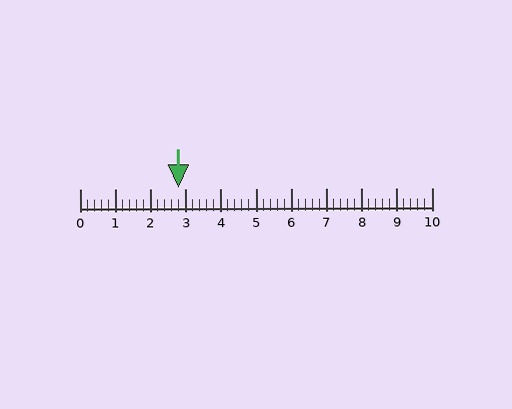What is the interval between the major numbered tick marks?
The major tick marks are spaced 1 units apart.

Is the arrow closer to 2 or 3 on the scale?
The arrow is closer to 3.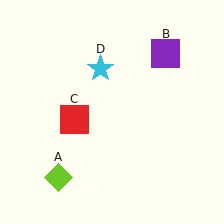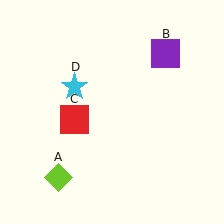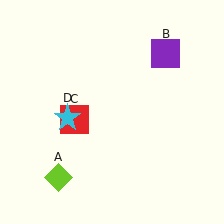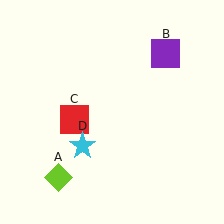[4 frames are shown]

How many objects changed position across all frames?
1 object changed position: cyan star (object D).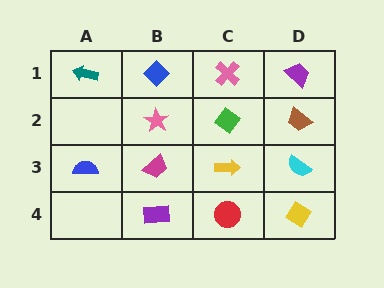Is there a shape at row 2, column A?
No, that cell is empty.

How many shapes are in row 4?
3 shapes.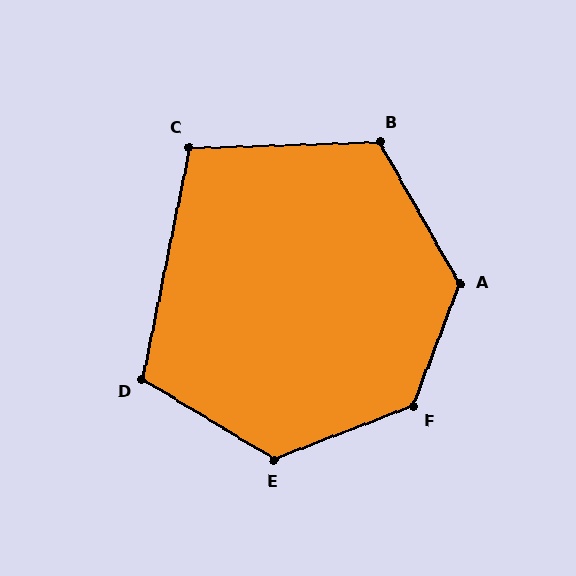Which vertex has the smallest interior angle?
C, at approximately 103 degrees.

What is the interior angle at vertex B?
Approximately 118 degrees (obtuse).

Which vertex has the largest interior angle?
F, at approximately 132 degrees.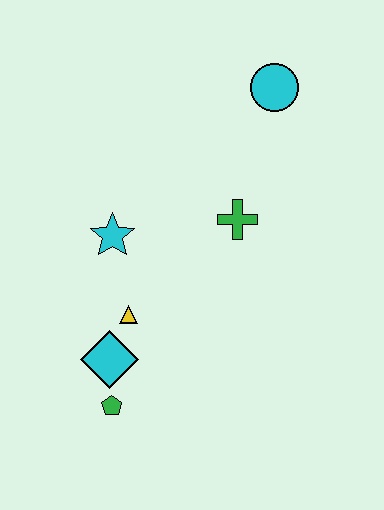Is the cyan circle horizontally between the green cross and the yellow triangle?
No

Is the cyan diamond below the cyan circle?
Yes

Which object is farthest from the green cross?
The green pentagon is farthest from the green cross.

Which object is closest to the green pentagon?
The cyan diamond is closest to the green pentagon.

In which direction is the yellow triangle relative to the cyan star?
The yellow triangle is below the cyan star.